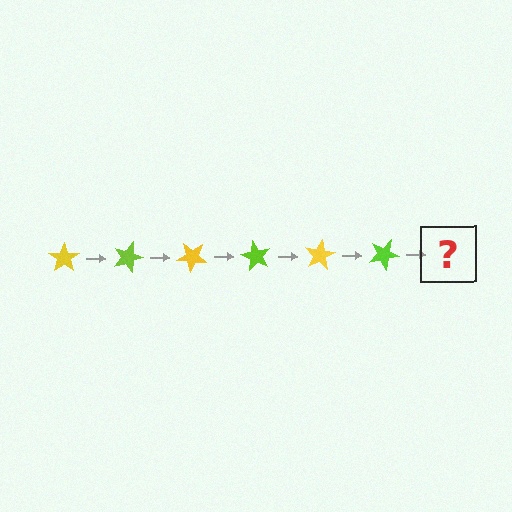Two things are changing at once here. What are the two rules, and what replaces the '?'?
The two rules are that it rotates 20 degrees each step and the color cycles through yellow and lime. The '?' should be a yellow star, rotated 120 degrees from the start.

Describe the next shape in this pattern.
It should be a yellow star, rotated 120 degrees from the start.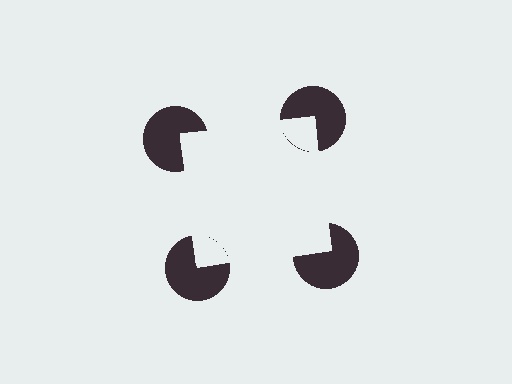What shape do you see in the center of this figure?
An illusory square — its edges are inferred from the aligned wedge cuts in the pac-man discs, not physically drawn.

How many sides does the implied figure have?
4 sides.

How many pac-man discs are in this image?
There are 4 — one at each vertex of the illusory square.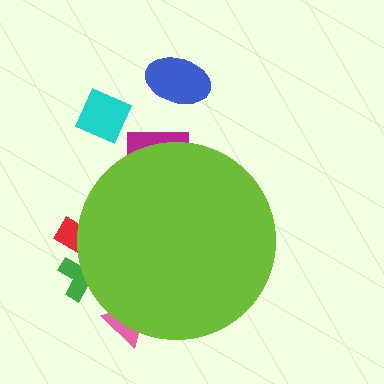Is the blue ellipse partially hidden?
No, the blue ellipse is fully visible.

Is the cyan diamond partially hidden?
No, the cyan diamond is fully visible.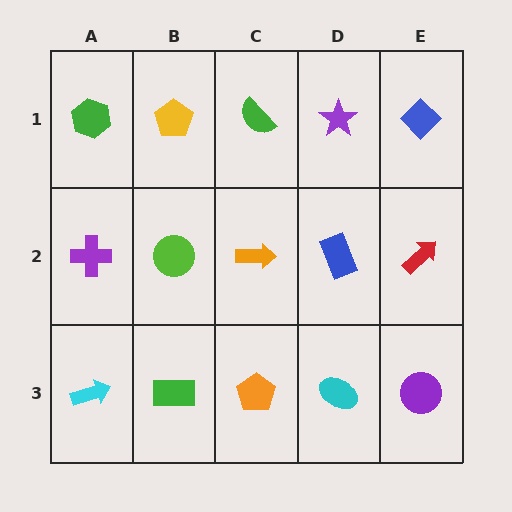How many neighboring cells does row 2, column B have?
4.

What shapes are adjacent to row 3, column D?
A blue rectangle (row 2, column D), an orange pentagon (row 3, column C), a purple circle (row 3, column E).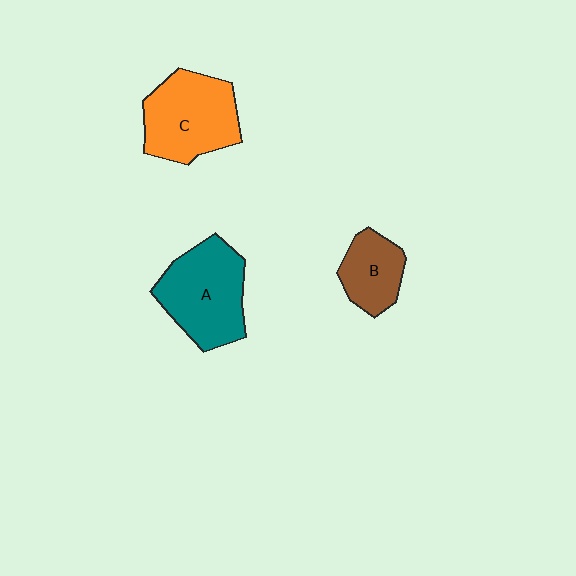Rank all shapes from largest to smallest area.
From largest to smallest: A (teal), C (orange), B (brown).